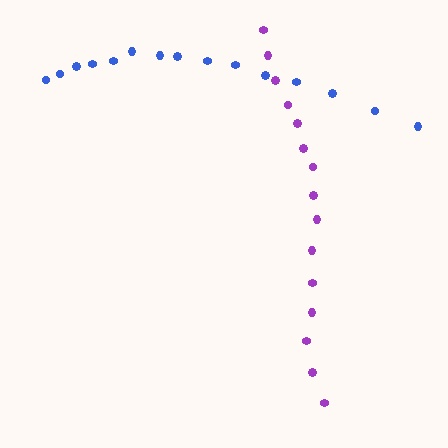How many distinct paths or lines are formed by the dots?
There are 2 distinct paths.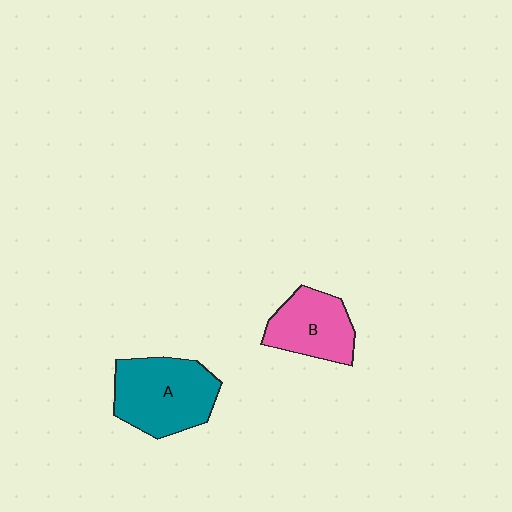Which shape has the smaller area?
Shape B (pink).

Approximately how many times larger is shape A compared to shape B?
Approximately 1.4 times.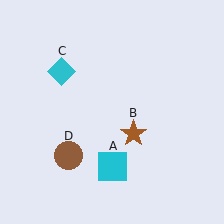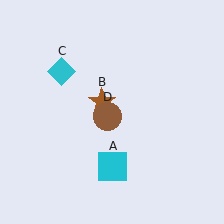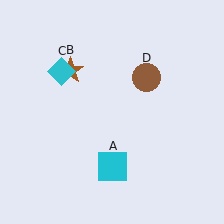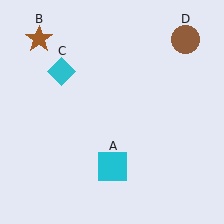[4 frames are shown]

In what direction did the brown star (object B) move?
The brown star (object B) moved up and to the left.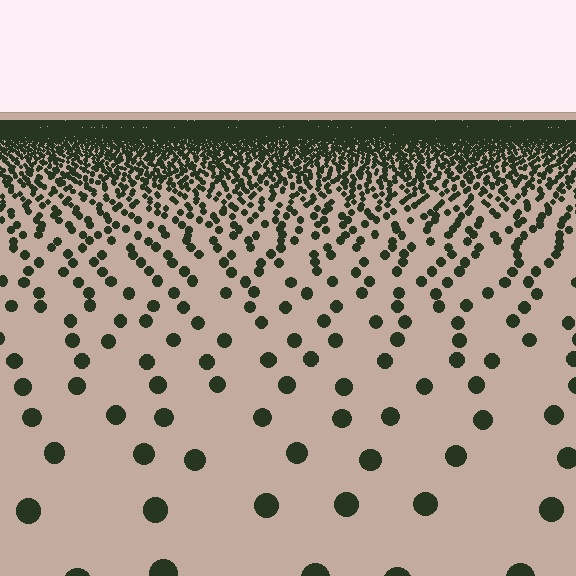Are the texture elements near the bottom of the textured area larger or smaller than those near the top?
Larger. Near the bottom, elements are closer to the viewer and appear at a bigger on-screen size.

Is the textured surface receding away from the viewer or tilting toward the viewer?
The surface is receding away from the viewer. Texture elements get smaller and denser toward the top.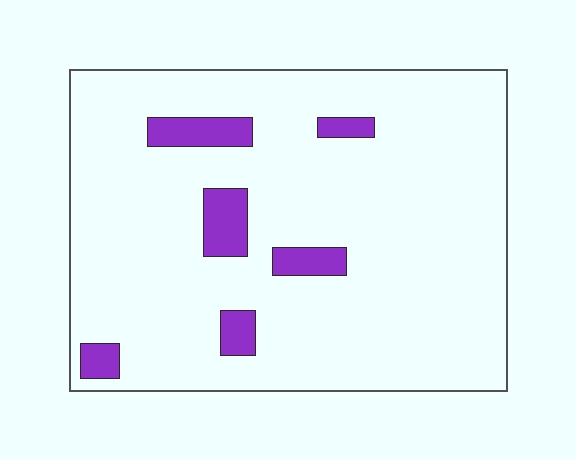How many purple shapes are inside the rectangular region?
6.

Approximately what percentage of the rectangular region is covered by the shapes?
Approximately 10%.